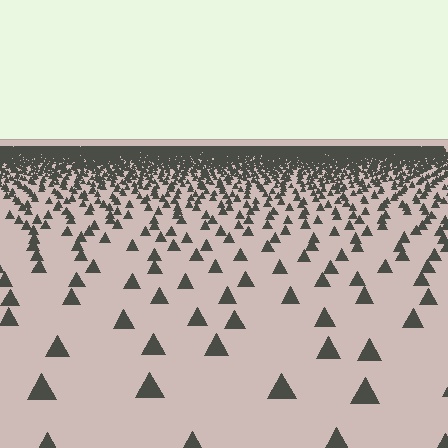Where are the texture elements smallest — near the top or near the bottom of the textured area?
Near the top.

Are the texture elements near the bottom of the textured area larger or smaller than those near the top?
Larger. Near the bottom, elements are closer to the viewer and appear at a bigger on-screen size.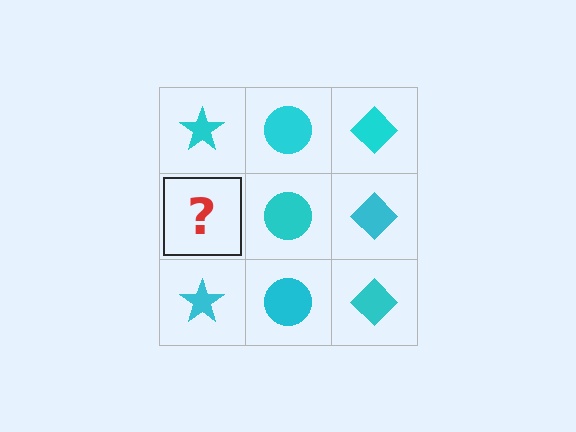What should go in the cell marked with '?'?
The missing cell should contain a cyan star.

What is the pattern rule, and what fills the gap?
The rule is that each column has a consistent shape. The gap should be filled with a cyan star.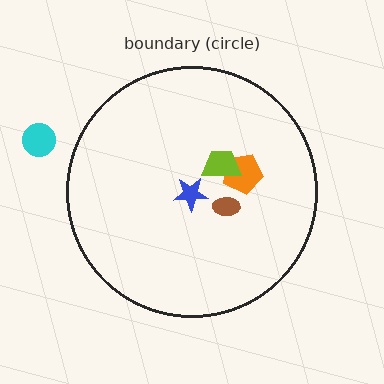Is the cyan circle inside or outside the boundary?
Outside.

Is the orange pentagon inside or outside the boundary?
Inside.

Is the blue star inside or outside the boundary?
Inside.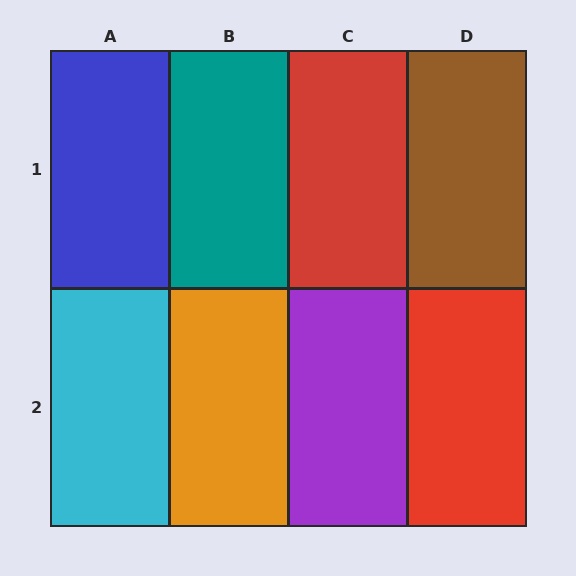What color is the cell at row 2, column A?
Cyan.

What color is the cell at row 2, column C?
Purple.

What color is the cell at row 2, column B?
Orange.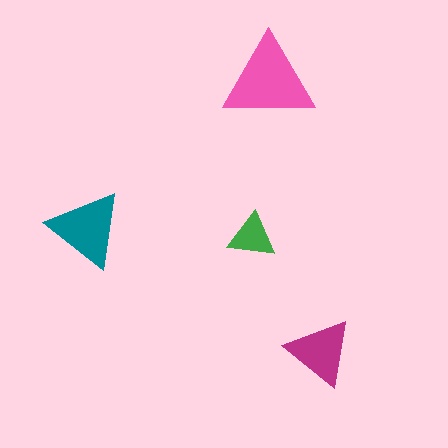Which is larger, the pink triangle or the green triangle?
The pink one.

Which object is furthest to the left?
The teal triangle is leftmost.